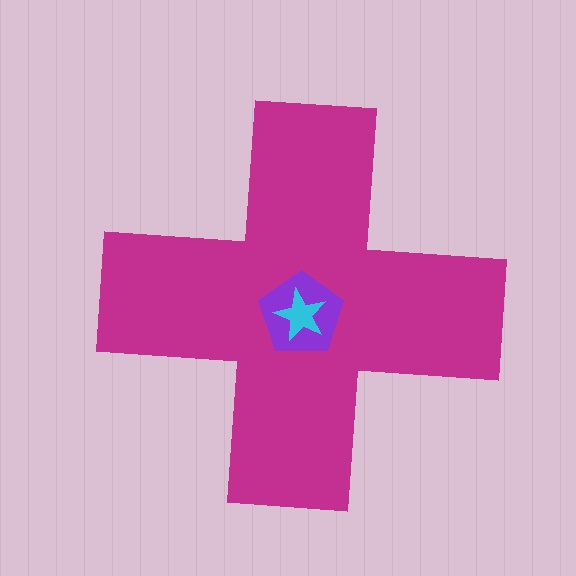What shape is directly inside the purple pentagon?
The cyan star.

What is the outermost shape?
The magenta cross.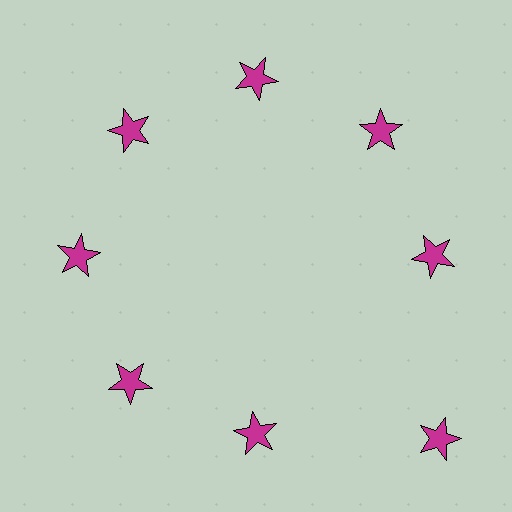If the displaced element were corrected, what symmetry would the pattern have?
It would have 8-fold rotational symmetry — the pattern would map onto itself every 45 degrees.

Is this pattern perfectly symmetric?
No. The 8 magenta stars are arranged in a ring, but one element near the 4 o'clock position is pushed outward from the center, breaking the 8-fold rotational symmetry.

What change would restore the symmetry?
The symmetry would be restored by moving it inward, back onto the ring so that all 8 stars sit at equal angles and equal distance from the center.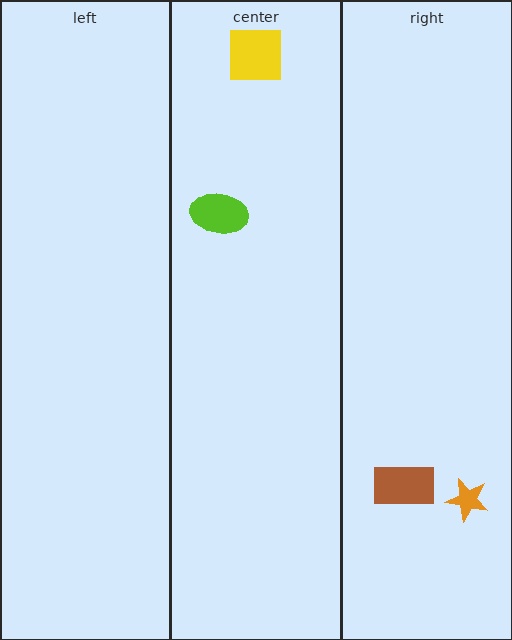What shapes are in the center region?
The yellow square, the lime ellipse.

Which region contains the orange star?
The right region.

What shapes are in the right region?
The orange star, the brown rectangle.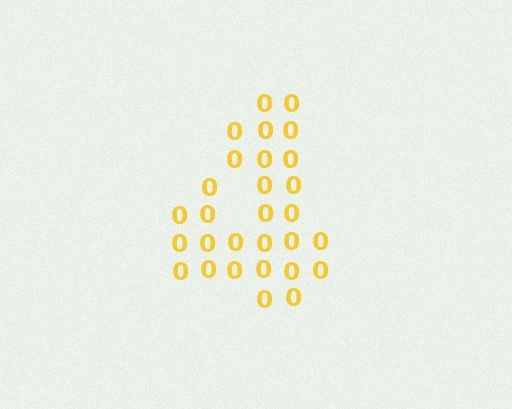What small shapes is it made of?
It is made of small digit 0's.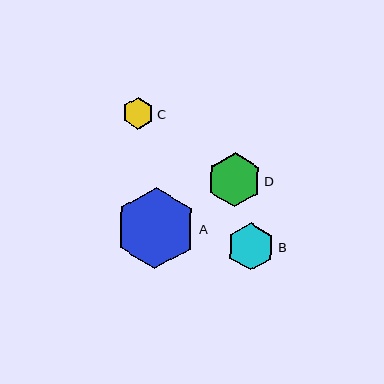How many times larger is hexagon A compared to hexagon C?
Hexagon A is approximately 2.5 times the size of hexagon C.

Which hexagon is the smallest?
Hexagon C is the smallest with a size of approximately 32 pixels.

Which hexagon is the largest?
Hexagon A is the largest with a size of approximately 81 pixels.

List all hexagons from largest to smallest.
From largest to smallest: A, D, B, C.